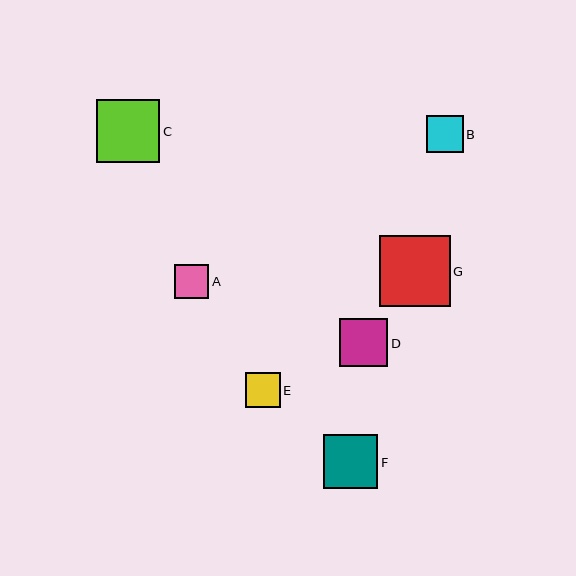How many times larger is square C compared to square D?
Square C is approximately 1.3 times the size of square D.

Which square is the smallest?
Square A is the smallest with a size of approximately 34 pixels.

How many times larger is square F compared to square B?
Square F is approximately 1.5 times the size of square B.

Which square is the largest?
Square G is the largest with a size of approximately 71 pixels.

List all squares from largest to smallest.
From largest to smallest: G, C, F, D, B, E, A.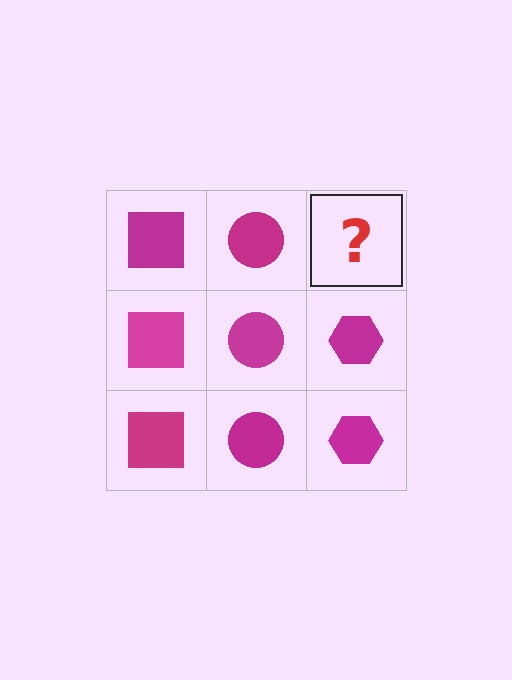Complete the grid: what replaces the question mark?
The question mark should be replaced with a magenta hexagon.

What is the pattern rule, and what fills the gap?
The rule is that each column has a consistent shape. The gap should be filled with a magenta hexagon.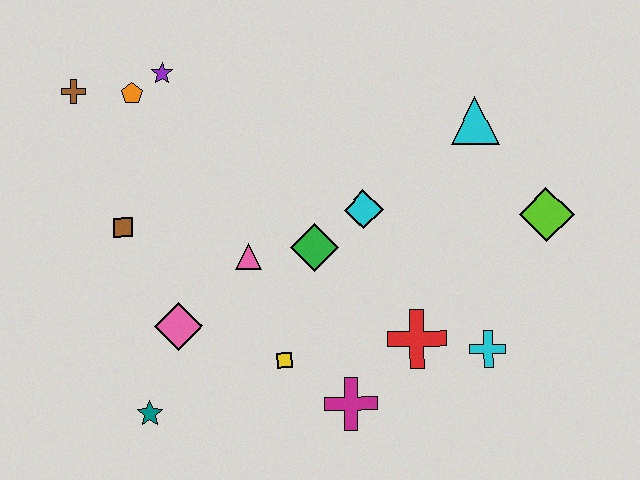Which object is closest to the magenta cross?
The yellow square is closest to the magenta cross.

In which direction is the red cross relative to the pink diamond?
The red cross is to the right of the pink diamond.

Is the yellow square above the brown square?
No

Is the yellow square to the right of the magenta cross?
No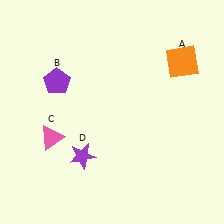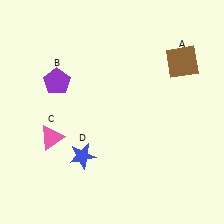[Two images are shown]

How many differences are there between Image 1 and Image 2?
There are 2 differences between the two images.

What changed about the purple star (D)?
In Image 1, D is purple. In Image 2, it changed to blue.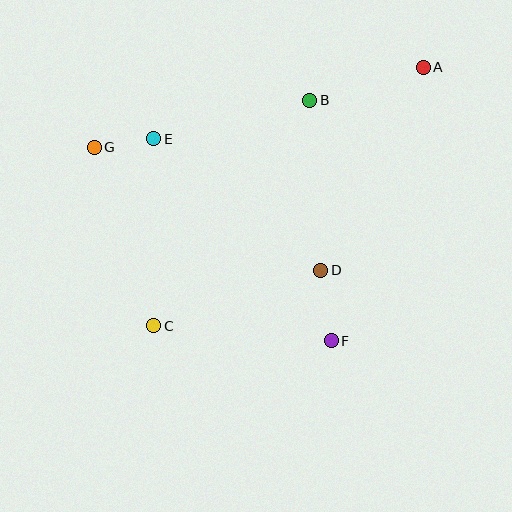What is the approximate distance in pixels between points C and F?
The distance between C and F is approximately 179 pixels.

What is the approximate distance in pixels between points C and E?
The distance between C and E is approximately 187 pixels.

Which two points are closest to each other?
Points E and G are closest to each other.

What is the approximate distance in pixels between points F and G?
The distance between F and G is approximately 306 pixels.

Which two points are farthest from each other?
Points A and C are farthest from each other.